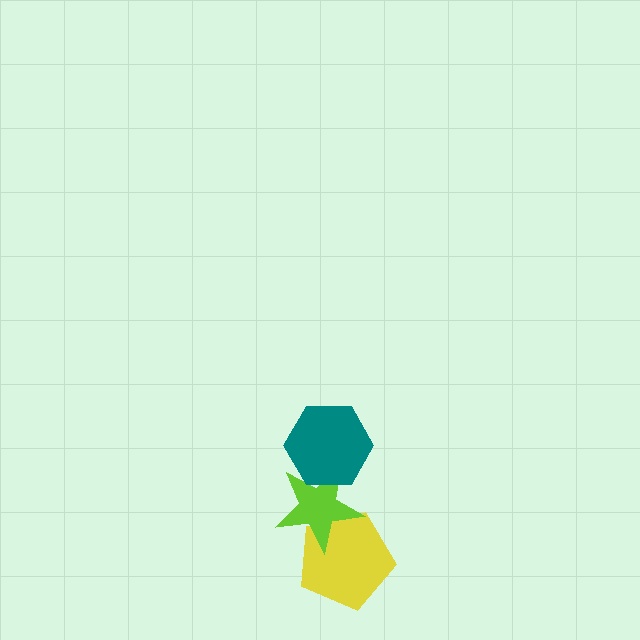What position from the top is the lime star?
The lime star is 2nd from the top.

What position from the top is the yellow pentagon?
The yellow pentagon is 3rd from the top.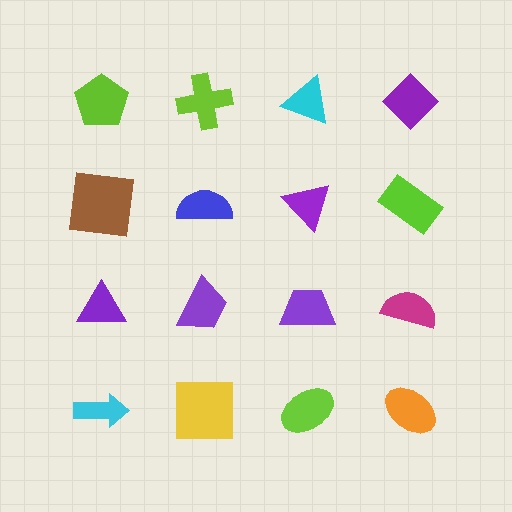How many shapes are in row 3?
4 shapes.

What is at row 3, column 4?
A magenta semicircle.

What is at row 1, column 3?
A cyan triangle.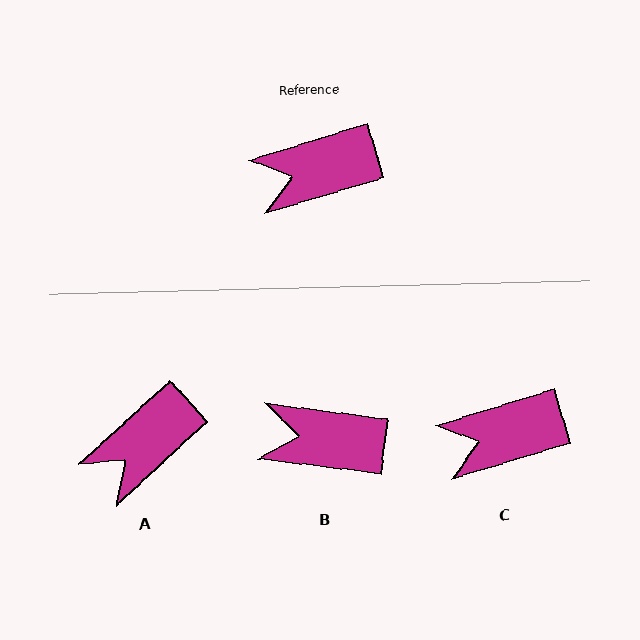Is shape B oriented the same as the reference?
No, it is off by about 24 degrees.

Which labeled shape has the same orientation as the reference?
C.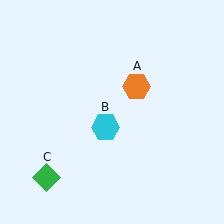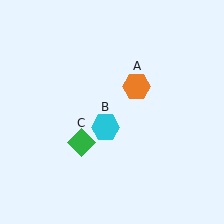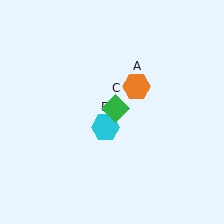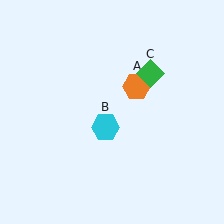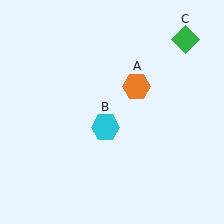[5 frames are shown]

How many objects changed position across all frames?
1 object changed position: green diamond (object C).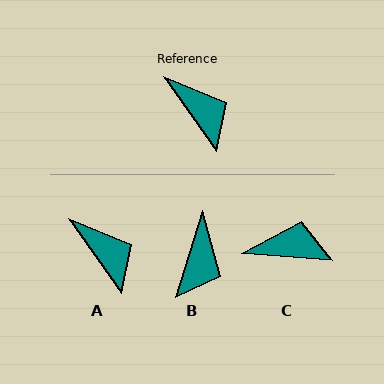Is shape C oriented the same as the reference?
No, it is off by about 51 degrees.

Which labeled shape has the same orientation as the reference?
A.